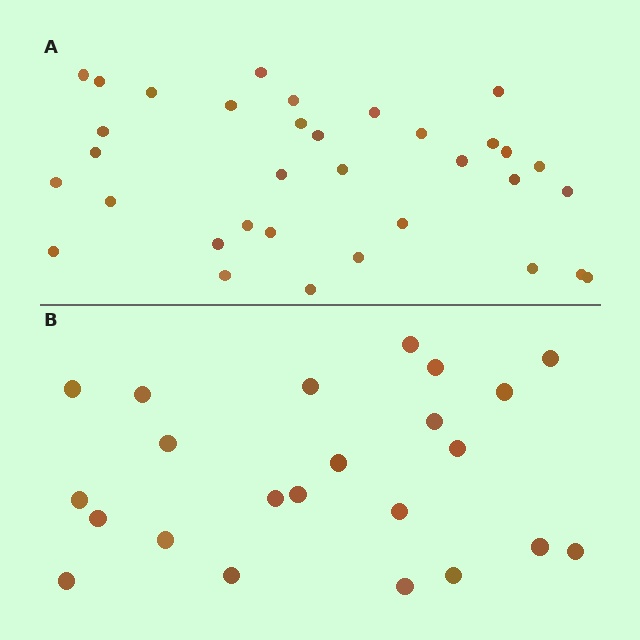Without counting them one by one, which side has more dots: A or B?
Region A (the top region) has more dots.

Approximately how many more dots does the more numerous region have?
Region A has roughly 12 or so more dots than region B.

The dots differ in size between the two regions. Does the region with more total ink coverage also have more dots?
No. Region B has more total ink coverage because its dots are larger, but region A actually contains more individual dots. Total area can be misleading — the number of items is what matters here.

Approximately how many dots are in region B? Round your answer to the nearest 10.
About 20 dots. (The exact count is 23, which rounds to 20.)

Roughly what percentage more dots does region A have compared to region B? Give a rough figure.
About 50% more.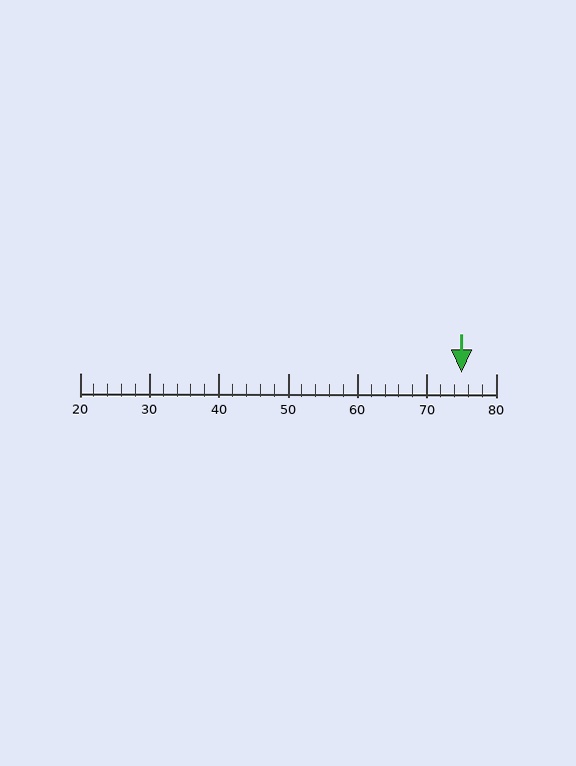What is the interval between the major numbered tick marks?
The major tick marks are spaced 10 units apart.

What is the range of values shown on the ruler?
The ruler shows values from 20 to 80.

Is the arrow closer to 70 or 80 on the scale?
The arrow is closer to 80.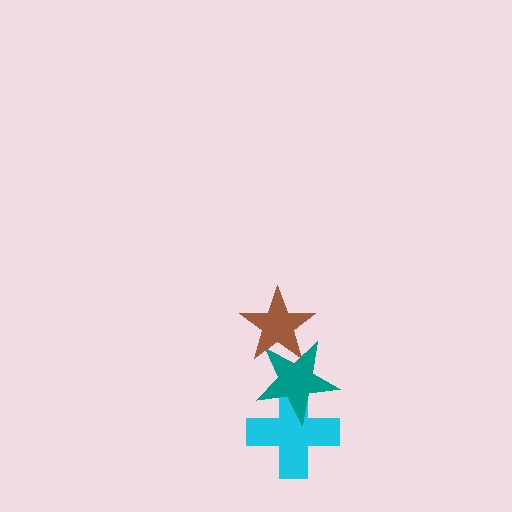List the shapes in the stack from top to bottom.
From top to bottom: the brown star, the teal star, the cyan cross.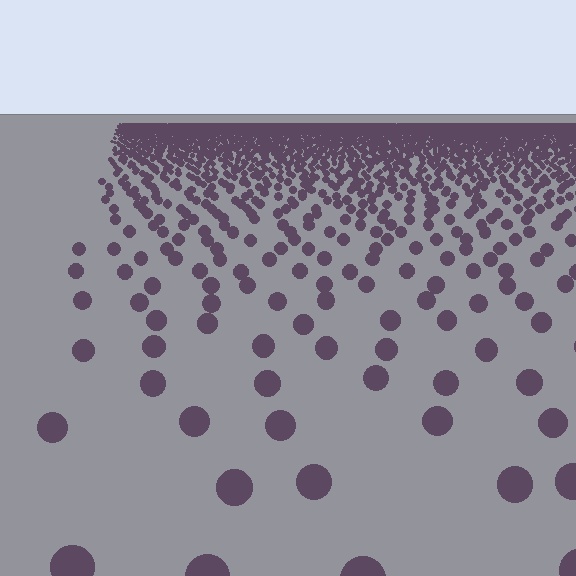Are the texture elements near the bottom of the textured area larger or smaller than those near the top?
Larger. Near the bottom, elements are closer to the viewer and appear at a bigger on-screen size.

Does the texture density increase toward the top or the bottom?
Density increases toward the top.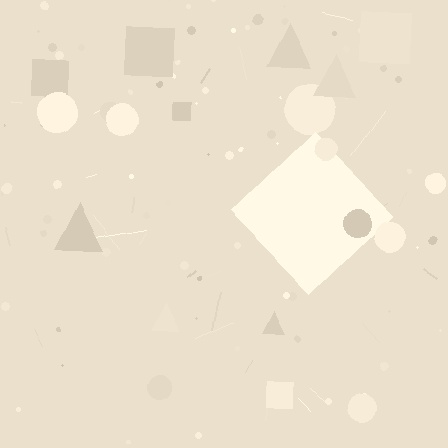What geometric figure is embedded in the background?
A diamond is embedded in the background.